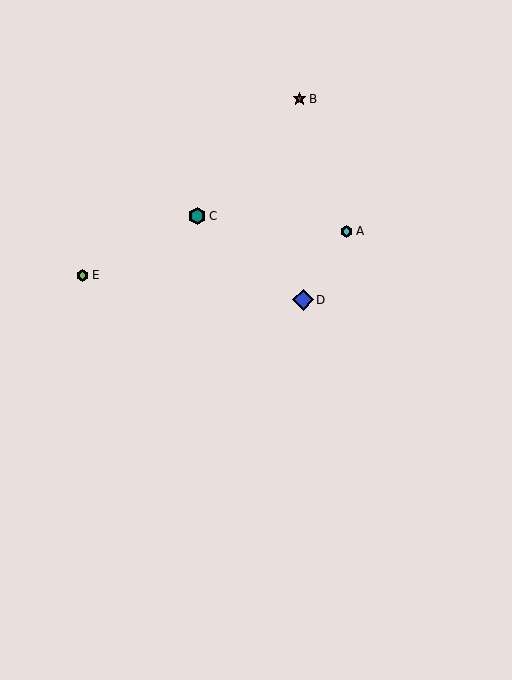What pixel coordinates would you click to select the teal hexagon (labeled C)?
Click at (197, 216) to select the teal hexagon C.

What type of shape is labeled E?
Shape E is a lime hexagon.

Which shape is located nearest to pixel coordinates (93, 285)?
The lime hexagon (labeled E) at (83, 275) is nearest to that location.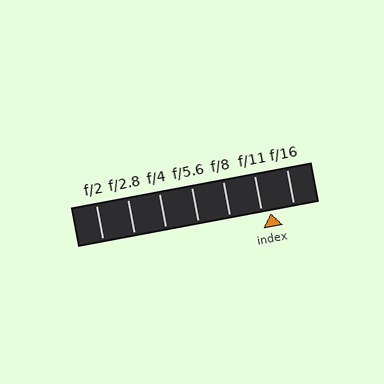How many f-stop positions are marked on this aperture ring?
There are 7 f-stop positions marked.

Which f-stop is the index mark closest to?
The index mark is closest to f/11.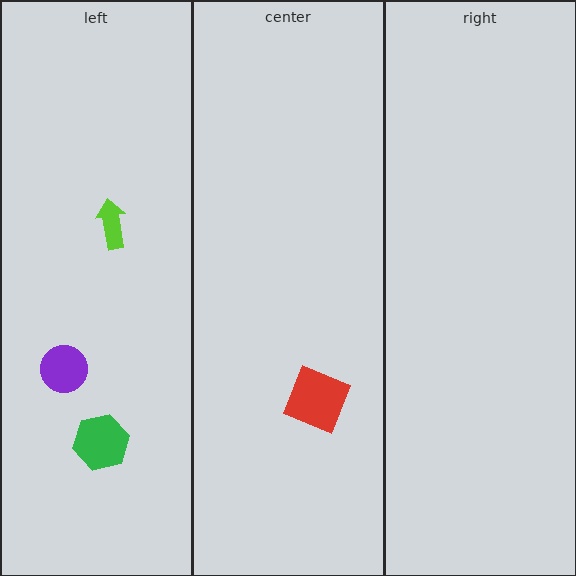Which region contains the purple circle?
The left region.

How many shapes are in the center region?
1.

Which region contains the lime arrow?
The left region.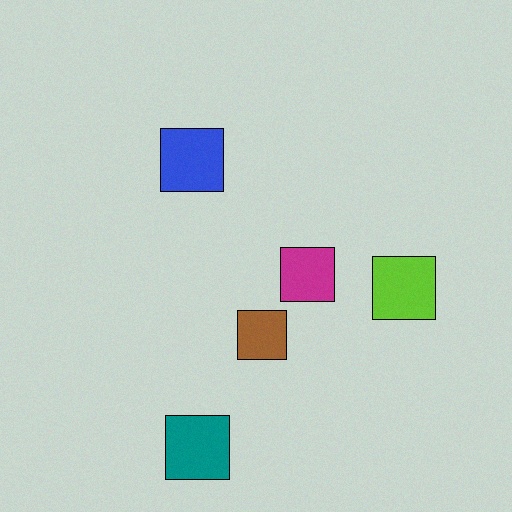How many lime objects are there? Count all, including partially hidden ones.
There is 1 lime object.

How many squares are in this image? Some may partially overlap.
There are 5 squares.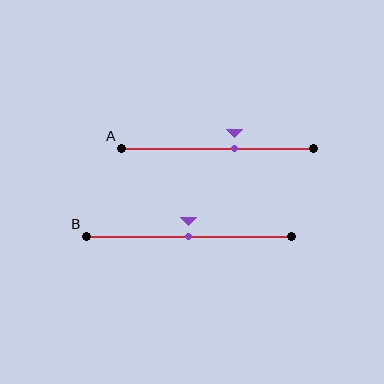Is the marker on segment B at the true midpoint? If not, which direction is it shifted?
Yes, the marker on segment B is at the true midpoint.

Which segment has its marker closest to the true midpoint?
Segment B has its marker closest to the true midpoint.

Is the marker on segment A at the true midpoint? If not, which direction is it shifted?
No, the marker on segment A is shifted to the right by about 9% of the segment length.